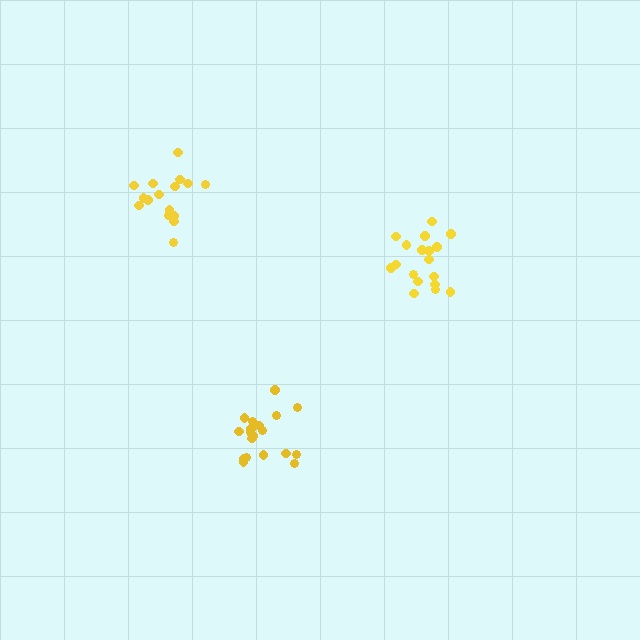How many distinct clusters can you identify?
There are 3 distinct clusters.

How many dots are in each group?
Group 1: 16 dots, Group 2: 18 dots, Group 3: 19 dots (53 total).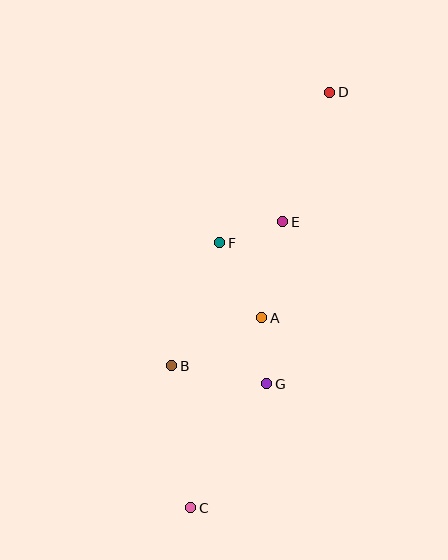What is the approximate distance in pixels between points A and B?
The distance between A and B is approximately 102 pixels.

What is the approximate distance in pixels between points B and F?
The distance between B and F is approximately 132 pixels.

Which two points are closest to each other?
Points A and G are closest to each other.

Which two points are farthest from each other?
Points C and D are farthest from each other.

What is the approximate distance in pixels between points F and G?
The distance between F and G is approximately 148 pixels.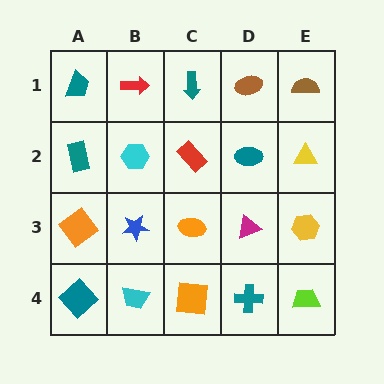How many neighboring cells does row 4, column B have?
3.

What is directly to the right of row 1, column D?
A brown semicircle.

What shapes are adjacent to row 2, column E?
A brown semicircle (row 1, column E), a yellow hexagon (row 3, column E), a teal ellipse (row 2, column D).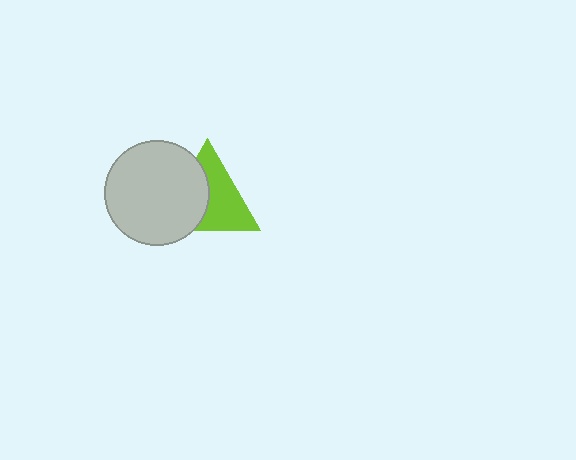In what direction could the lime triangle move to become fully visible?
The lime triangle could move right. That would shift it out from behind the light gray circle entirely.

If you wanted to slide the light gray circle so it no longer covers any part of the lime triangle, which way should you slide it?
Slide it left — that is the most direct way to separate the two shapes.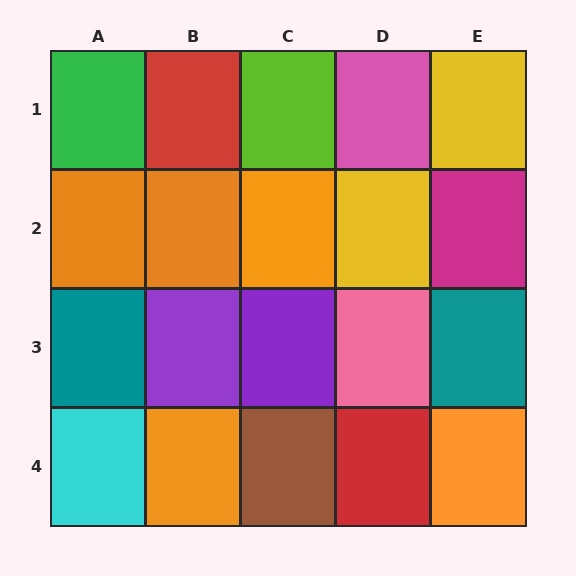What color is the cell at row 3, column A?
Teal.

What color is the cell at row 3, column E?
Teal.